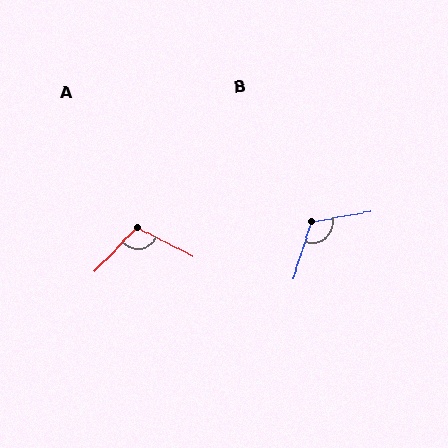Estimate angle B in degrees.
Approximately 118 degrees.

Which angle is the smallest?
A, at approximately 106 degrees.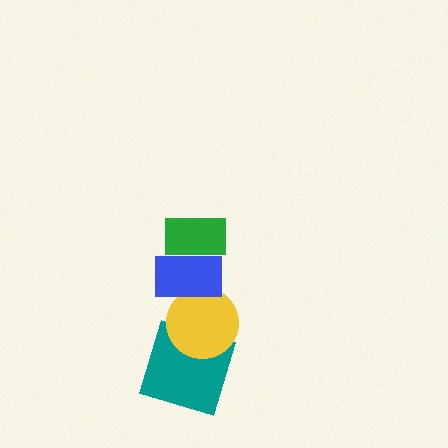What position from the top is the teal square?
The teal square is 4th from the top.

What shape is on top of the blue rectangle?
The green rectangle is on top of the blue rectangle.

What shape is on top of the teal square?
The yellow circle is on top of the teal square.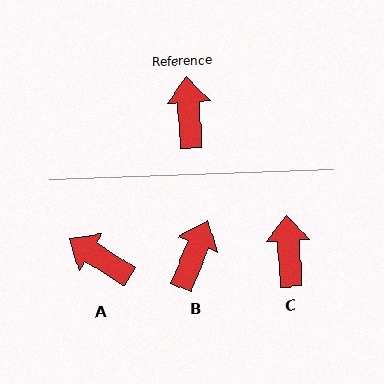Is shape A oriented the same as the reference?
No, it is off by about 55 degrees.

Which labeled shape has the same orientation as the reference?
C.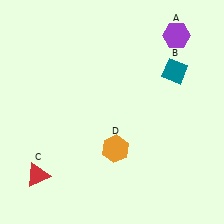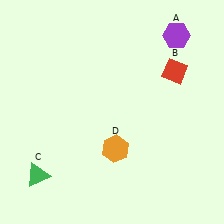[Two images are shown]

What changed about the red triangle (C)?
In Image 1, C is red. In Image 2, it changed to green.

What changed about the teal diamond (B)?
In Image 1, B is teal. In Image 2, it changed to red.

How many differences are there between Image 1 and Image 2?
There are 2 differences between the two images.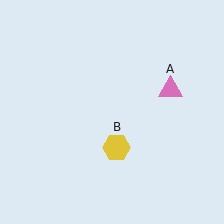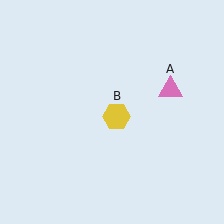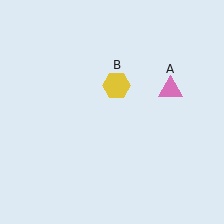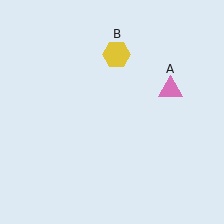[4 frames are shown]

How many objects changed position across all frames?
1 object changed position: yellow hexagon (object B).